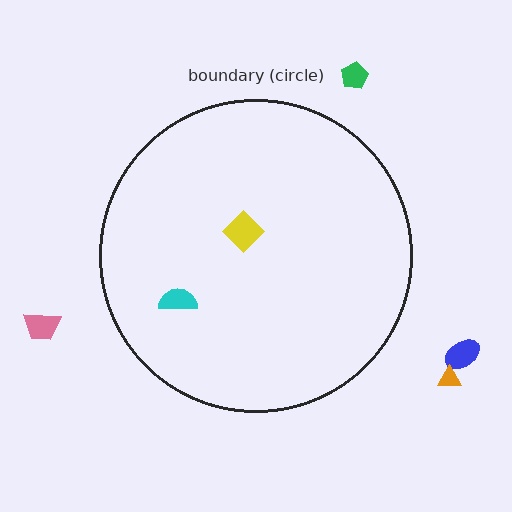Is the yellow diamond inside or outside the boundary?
Inside.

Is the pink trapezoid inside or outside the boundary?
Outside.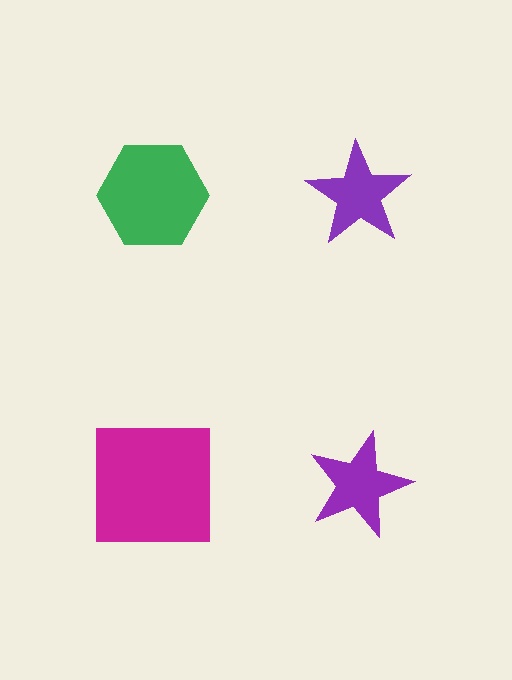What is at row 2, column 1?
A magenta square.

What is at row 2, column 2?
A purple star.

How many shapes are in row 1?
2 shapes.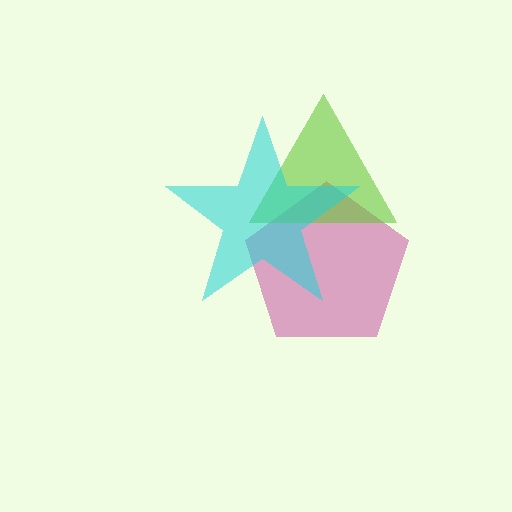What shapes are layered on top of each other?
The layered shapes are: a magenta pentagon, a lime triangle, a cyan star.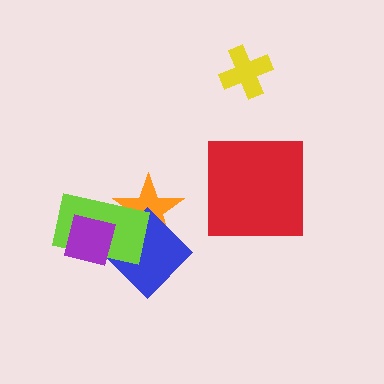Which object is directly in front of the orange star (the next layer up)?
The blue diamond is directly in front of the orange star.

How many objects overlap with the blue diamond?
3 objects overlap with the blue diamond.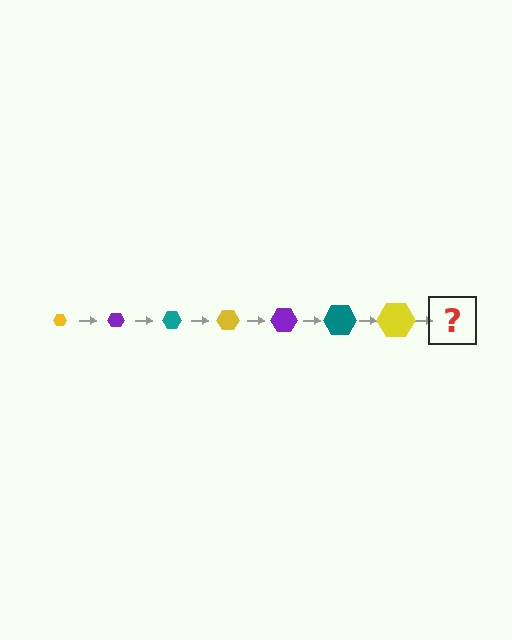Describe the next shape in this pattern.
It should be a purple hexagon, larger than the previous one.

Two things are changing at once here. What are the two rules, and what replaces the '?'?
The two rules are that the hexagon grows larger each step and the color cycles through yellow, purple, and teal. The '?' should be a purple hexagon, larger than the previous one.